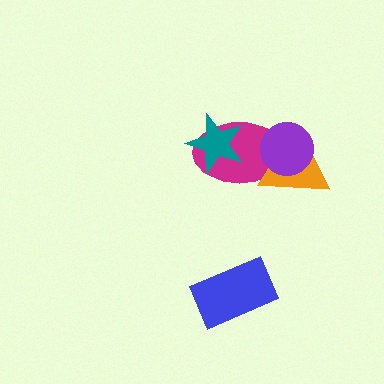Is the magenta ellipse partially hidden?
Yes, it is partially covered by another shape.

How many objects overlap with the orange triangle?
2 objects overlap with the orange triangle.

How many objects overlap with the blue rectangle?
0 objects overlap with the blue rectangle.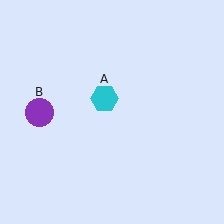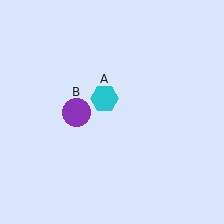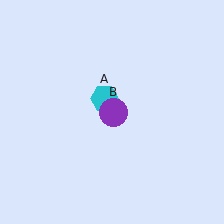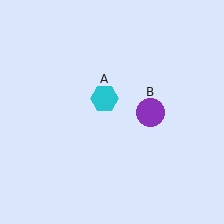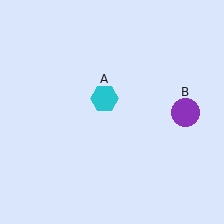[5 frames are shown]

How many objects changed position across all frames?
1 object changed position: purple circle (object B).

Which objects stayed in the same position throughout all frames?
Cyan hexagon (object A) remained stationary.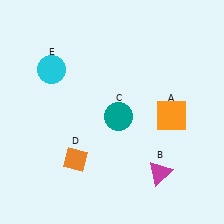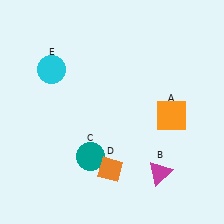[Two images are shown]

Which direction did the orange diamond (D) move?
The orange diamond (D) moved right.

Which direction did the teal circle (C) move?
The teal circle (C) moved down.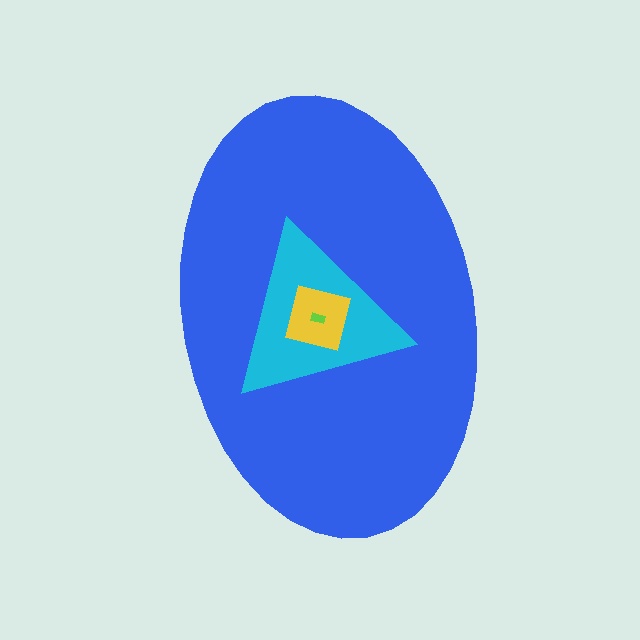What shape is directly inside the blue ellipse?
The cyan triangle.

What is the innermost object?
The lime rectangle.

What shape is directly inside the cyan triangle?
The yellow square.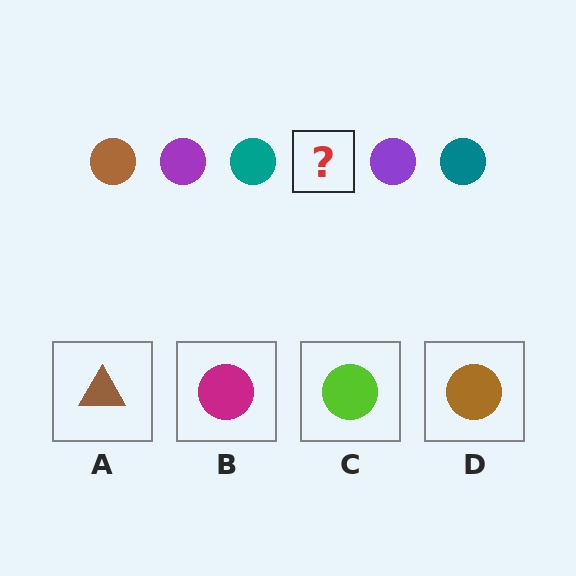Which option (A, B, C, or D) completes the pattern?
D.